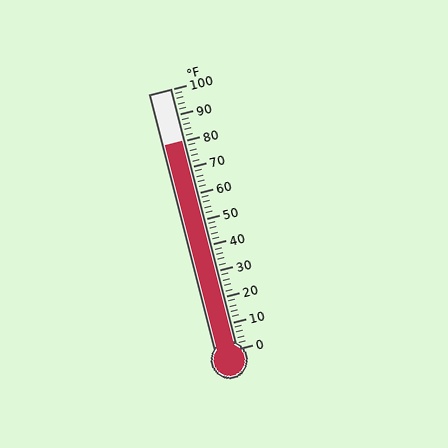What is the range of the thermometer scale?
The thermometer scale ranges from 0°F to 100°F.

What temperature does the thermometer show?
The thermometer shows approximately 80°F.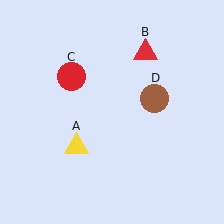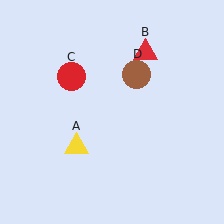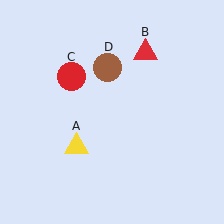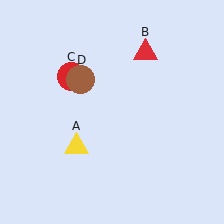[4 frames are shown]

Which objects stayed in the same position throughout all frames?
Yellow triangle (object A) and red triangle (object B) and red circle (object C) remained stationary.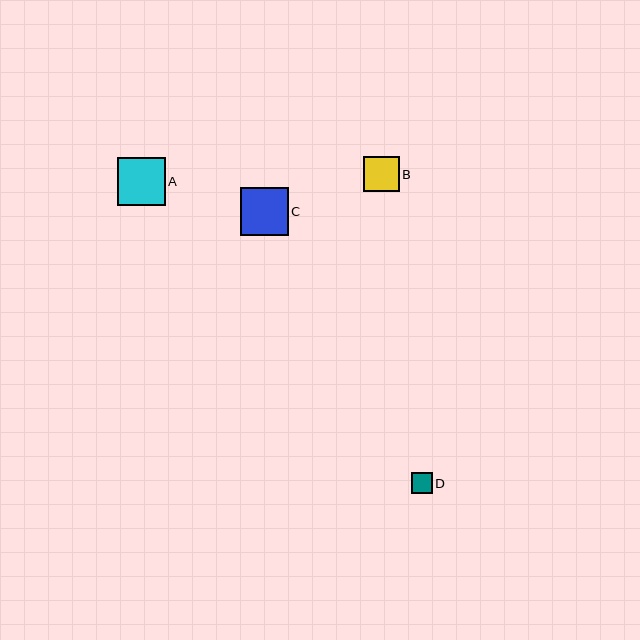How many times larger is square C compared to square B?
Square C is approximately 1.3 times the size of square B.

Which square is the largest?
Square A is the largest with a size of approximately 48 pixels.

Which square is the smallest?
Square D is the smallest with a size of approximately 21 pixels.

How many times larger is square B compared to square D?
Square B is approximately 1.7 times the size of square D.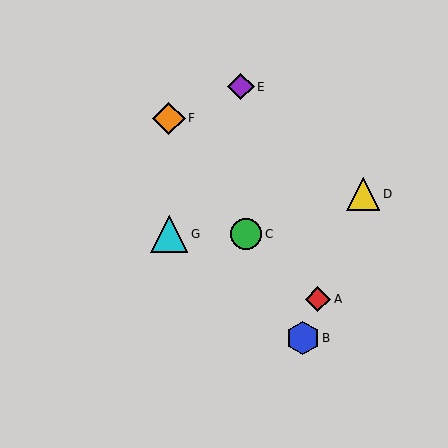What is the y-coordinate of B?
Object B is at y≈338.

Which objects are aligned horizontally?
Objects C, G are aligned horizontally.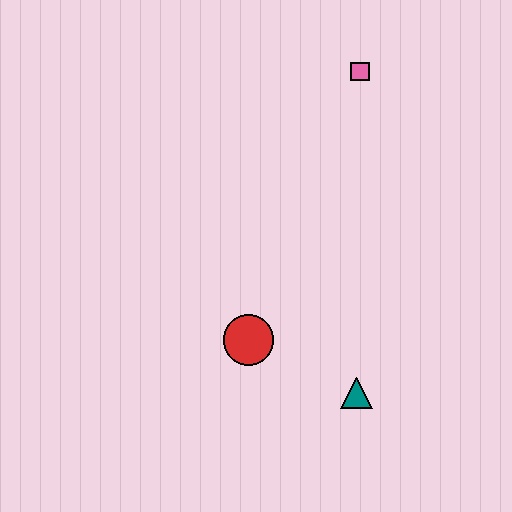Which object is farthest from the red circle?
The pink square is farthest from the red circle.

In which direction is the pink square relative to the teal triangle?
The pink square is above the teal triangle.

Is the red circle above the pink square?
No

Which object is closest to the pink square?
The red circle is closest to the pink square.